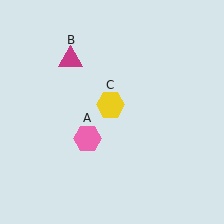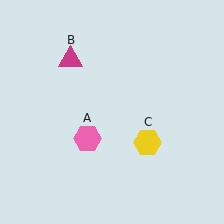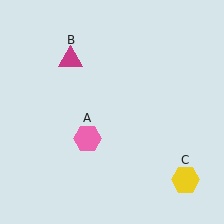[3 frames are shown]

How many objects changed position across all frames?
1 object changed position: yellow hexagon (object C).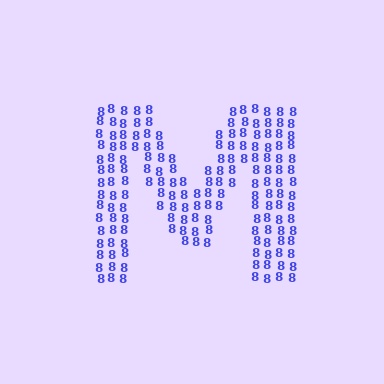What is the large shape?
The large shape is the letter M.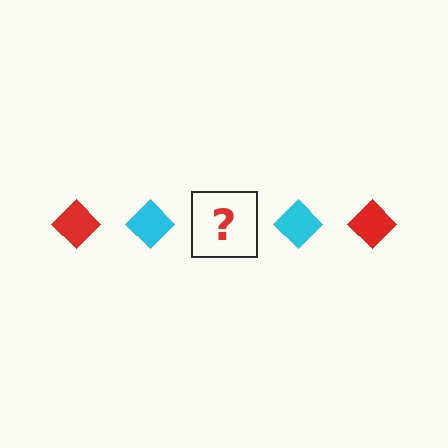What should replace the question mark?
The question mark should be replaced with a red diamond.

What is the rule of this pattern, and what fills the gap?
The rule is that the pattern cycles through red, cyan diamonds. The gap should be filled with a red diamond.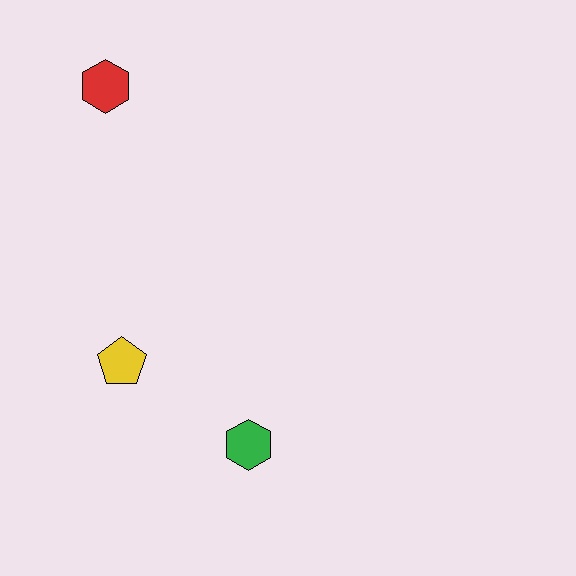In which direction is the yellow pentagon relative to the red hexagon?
The yellow pentagon is below the red hexagon.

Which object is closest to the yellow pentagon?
The green hexagon is closest to the yellow pentagon.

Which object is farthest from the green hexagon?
The red hexagon is farthest from the green hexagon.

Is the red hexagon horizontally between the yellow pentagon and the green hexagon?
No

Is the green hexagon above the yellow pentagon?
No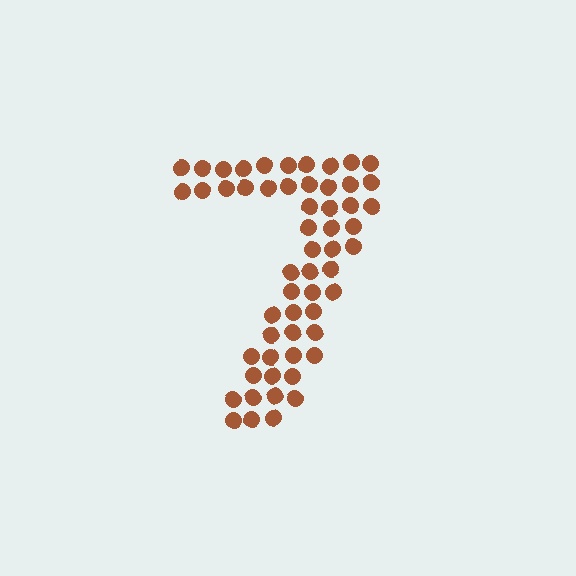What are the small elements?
The small elements are circles.